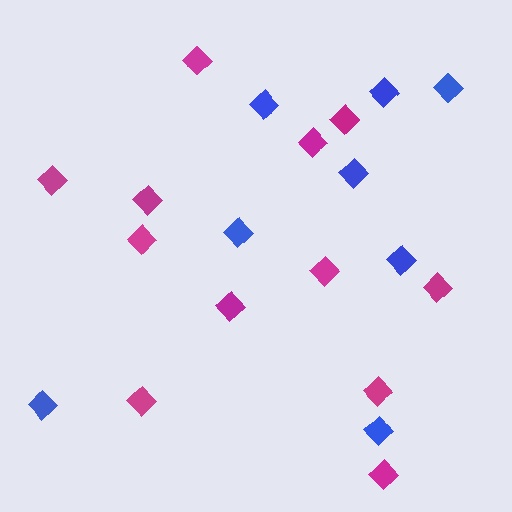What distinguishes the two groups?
There are 2 groups: one group of blue diamonds (8) and one group of magenta diamonds (12).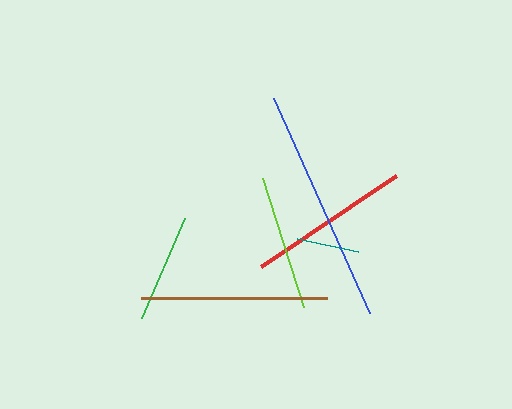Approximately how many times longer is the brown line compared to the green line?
The brown line is approximately 1.7 times the length of the green line.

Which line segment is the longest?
The blue line is the longest at approximately 235 pixels.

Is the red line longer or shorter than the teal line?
The red line is longer than the teal line.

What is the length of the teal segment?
The teal segment is approximately 62 pixels long.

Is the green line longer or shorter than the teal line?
The green line is longer than the teal line.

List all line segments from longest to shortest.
From longest to shortest: blue, brown, red, lime, green, teal.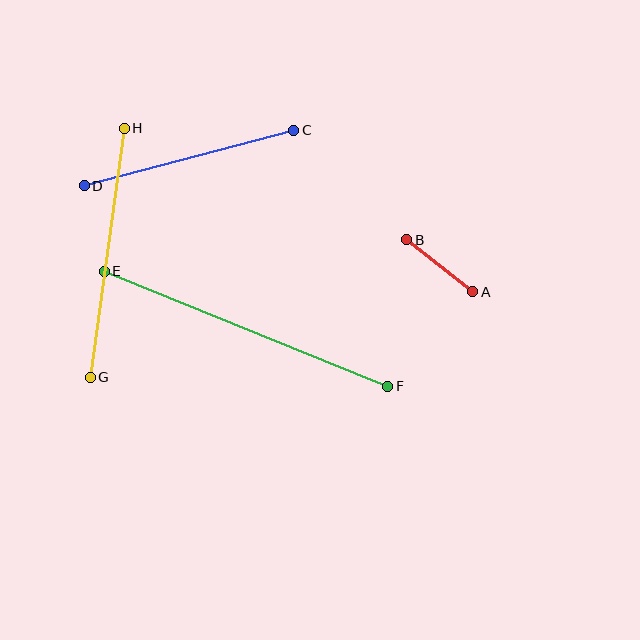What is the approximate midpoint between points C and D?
The midpoint is at approximately (189, 158) pixels.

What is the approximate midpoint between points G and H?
The midpoint is at approximately (107, 253) pixels.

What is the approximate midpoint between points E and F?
The midpoint is at approximately (246, 329) pixels.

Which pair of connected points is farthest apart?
Points E and F are farthest apart.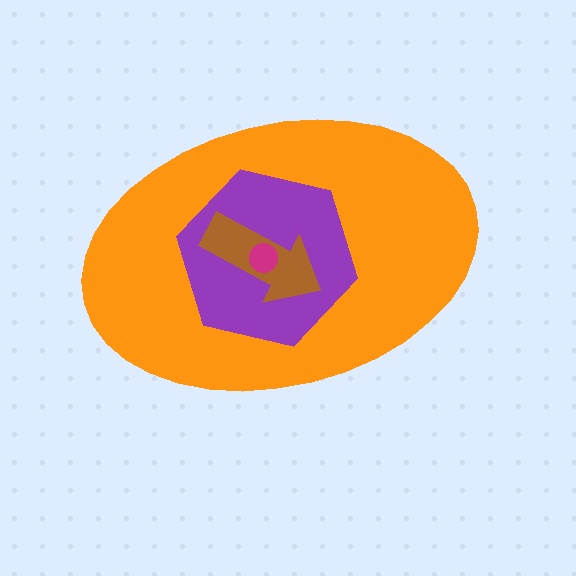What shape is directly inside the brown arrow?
The magenta circle.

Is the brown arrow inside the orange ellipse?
Yes.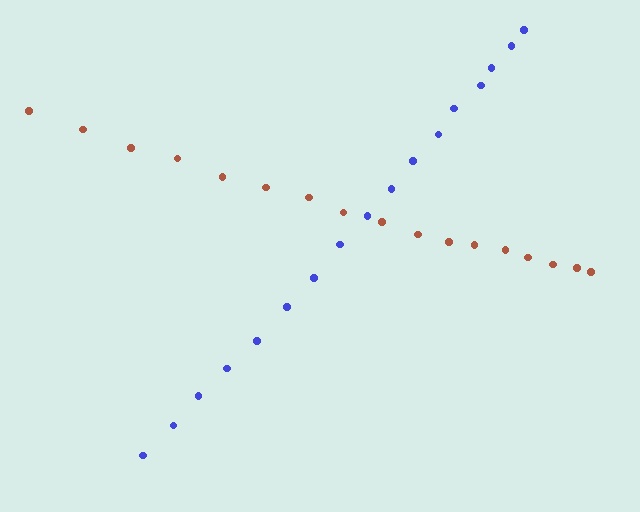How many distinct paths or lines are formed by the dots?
There are 2 distinct paths.